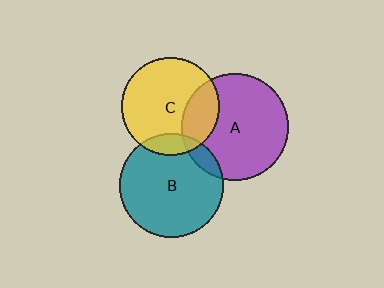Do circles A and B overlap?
Yes.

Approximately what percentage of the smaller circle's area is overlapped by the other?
Approximately 10%.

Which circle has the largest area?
Circle A (purple).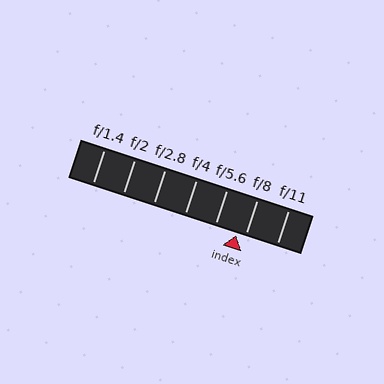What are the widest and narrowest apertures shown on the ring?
The widest aperture shown is f/1.4 and the narrowest is f/11.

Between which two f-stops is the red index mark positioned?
The index mark is between f/5.6 and f/8.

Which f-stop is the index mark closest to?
The index mark is closest to f/8.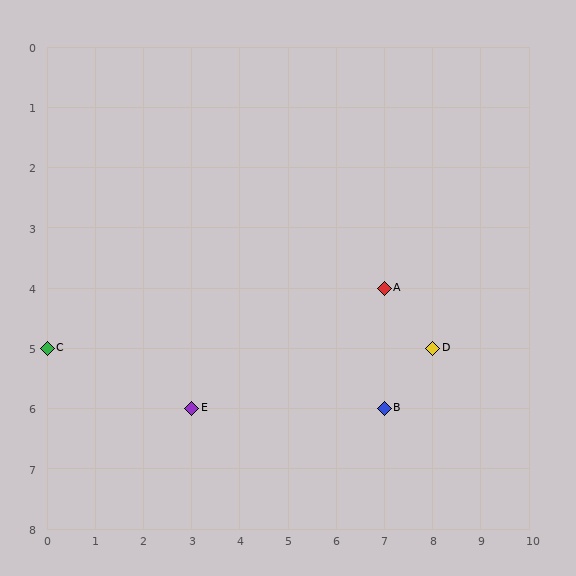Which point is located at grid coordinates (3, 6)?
Point E is at (3, 6).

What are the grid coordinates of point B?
Point B is at grid coordinates (7, 6).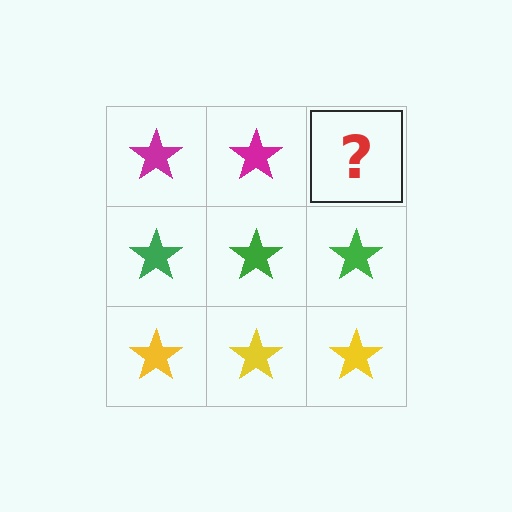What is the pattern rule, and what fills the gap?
The rule is that each row has a consistent color. The gap should be filled with a magenta star.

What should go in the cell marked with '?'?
The missing cell should contain a magenta star.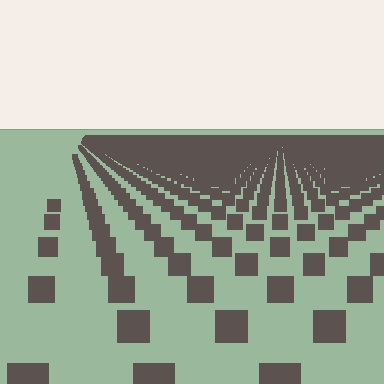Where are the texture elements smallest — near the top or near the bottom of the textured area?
Near the top.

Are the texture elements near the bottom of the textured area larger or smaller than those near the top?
Larger. Near the bottom, elements are closer to the viewer and appear at a bigger on-screen size.